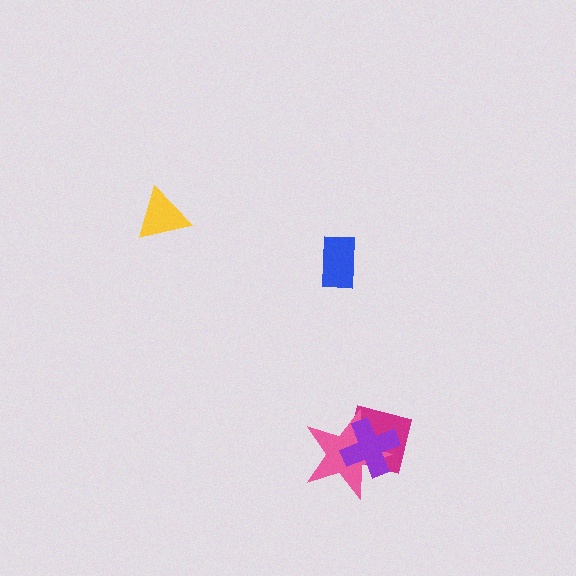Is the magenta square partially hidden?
Yes, it is partially covered by another shape.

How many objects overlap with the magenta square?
2 objects overlap with the magenta square.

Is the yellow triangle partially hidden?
No, no other shape covers it.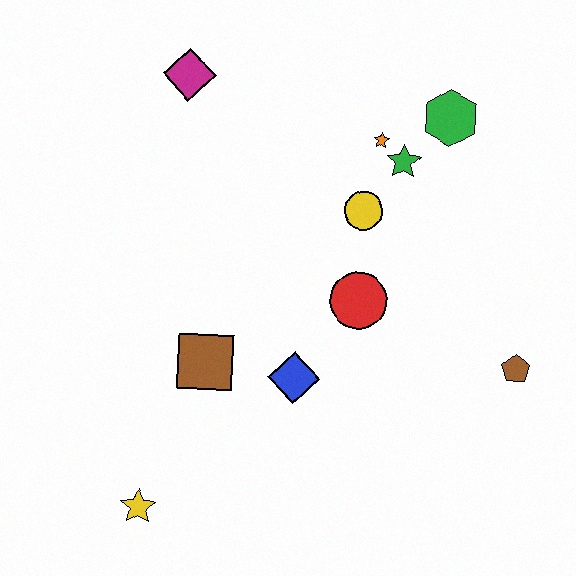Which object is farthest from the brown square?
The green hexagon is farthest from the brown square.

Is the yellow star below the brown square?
Yes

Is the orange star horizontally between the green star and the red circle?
Yes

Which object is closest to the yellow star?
The brown square is closest to the yellow star.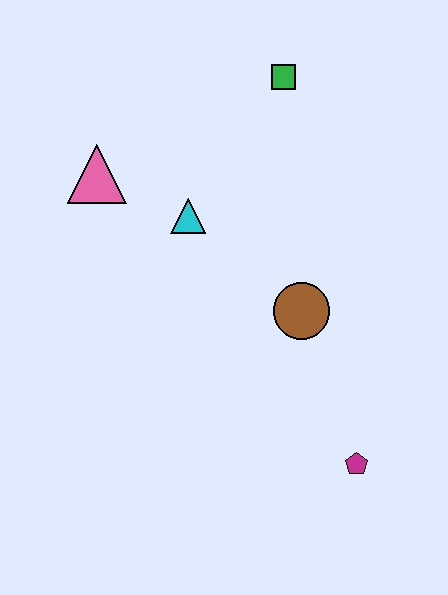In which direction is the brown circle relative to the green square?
The brown circle is below the green square.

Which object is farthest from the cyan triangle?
The magenta pentagon is farthest from the cyan triangle.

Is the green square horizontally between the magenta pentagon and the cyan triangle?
Yes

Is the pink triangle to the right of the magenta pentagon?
No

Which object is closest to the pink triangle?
The cyan triangle is closest to the pink triangle.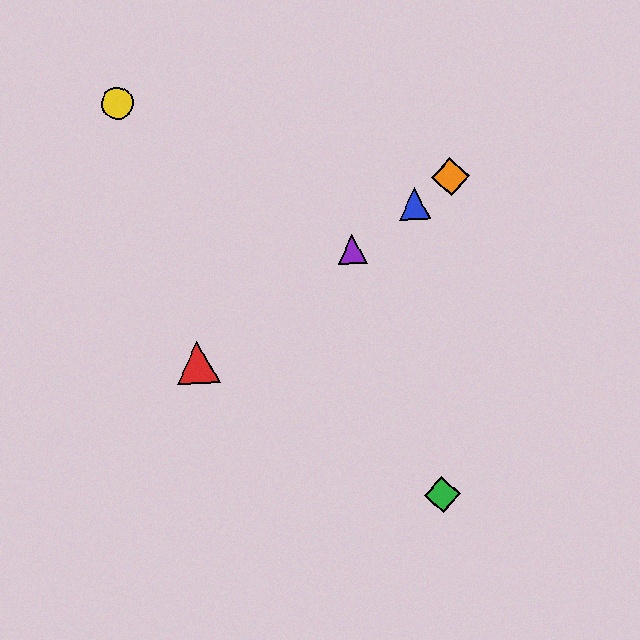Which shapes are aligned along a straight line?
The red triangle, the blue triangle, the purple triangle, the orange diamond are aligned along a straight line.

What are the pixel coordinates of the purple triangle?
The purple triangle is at (352, 249).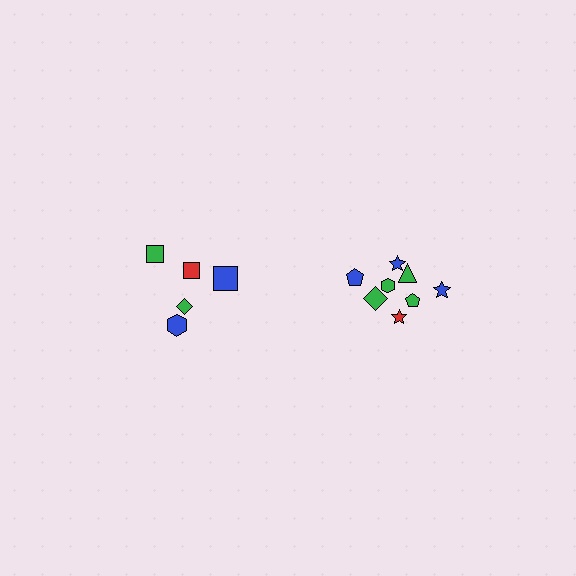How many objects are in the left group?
There are 5 objects.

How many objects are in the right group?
There are 8 objects.